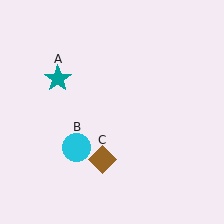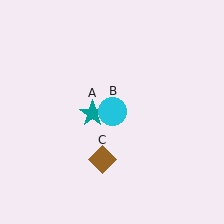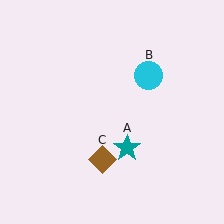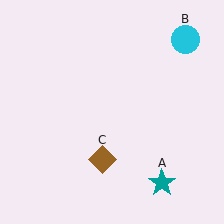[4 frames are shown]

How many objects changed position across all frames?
2 objects changed position: teal star (object A), cyan circle (object B).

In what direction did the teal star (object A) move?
The teal star (object A) moved down and to the right.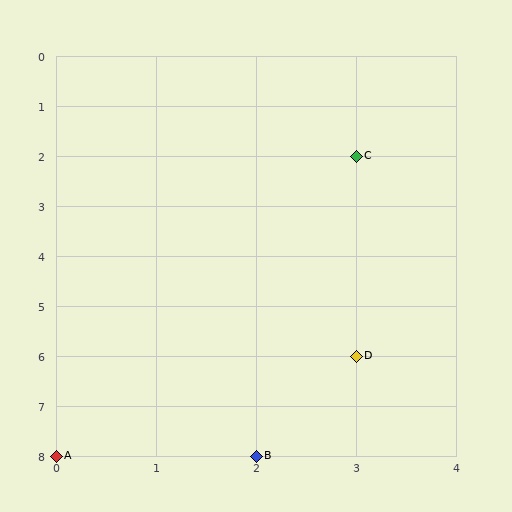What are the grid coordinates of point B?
Point B is at grid coordinates (2, 8).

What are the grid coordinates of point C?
Point C is at grid coordinates (3, 2).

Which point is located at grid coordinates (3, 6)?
Point D is at (3, 6).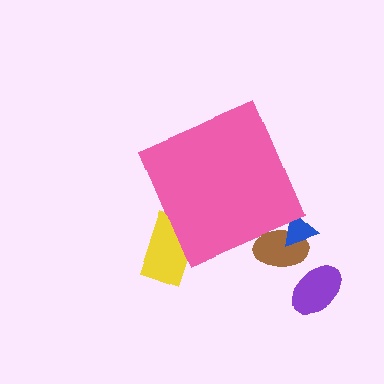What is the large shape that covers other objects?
A pink diamond.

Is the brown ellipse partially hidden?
Yes, the brown ellipse is partially hidden behind the pink diamond.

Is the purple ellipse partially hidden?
No, the purple ellipse is fully visible.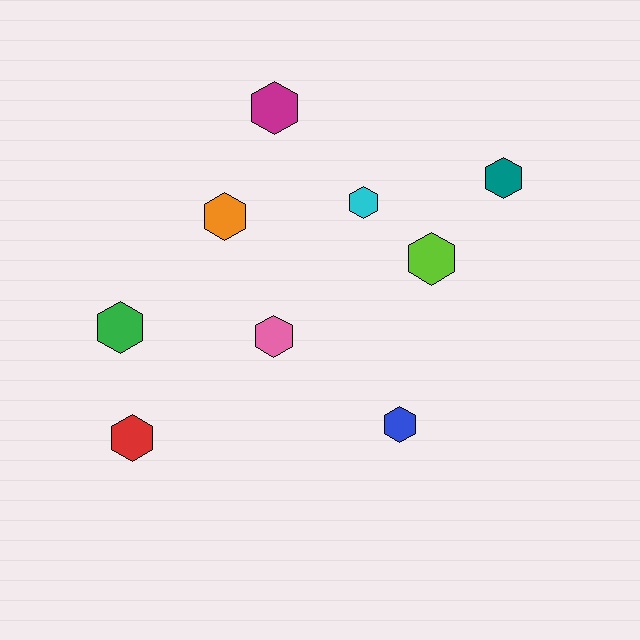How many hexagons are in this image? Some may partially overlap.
There are 9 hexagons.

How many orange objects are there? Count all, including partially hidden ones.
There is 1 orange object.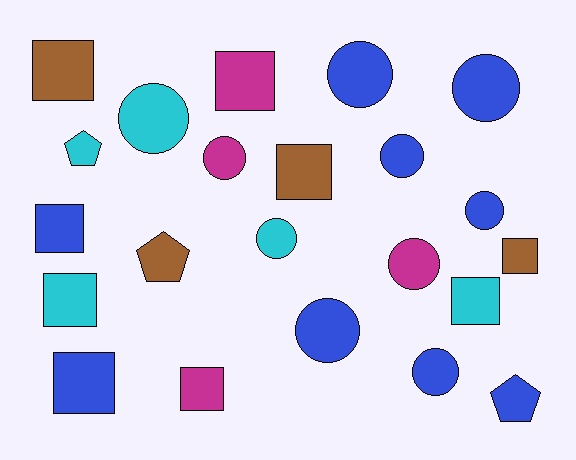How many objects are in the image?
There are 22 objects.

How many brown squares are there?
There are 3 brown squares.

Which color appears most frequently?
Blue, with 9 objects.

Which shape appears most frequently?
Circle, with 10 objects.